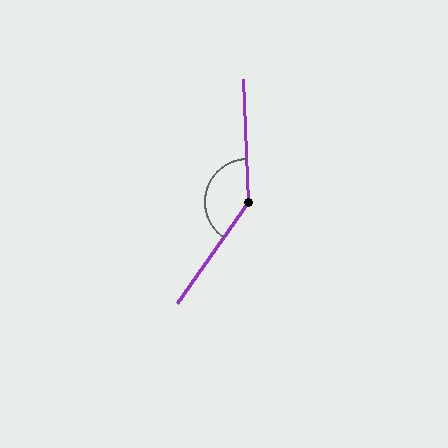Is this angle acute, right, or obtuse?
It is obtuse.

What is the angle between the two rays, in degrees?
Approximately 143 degrees.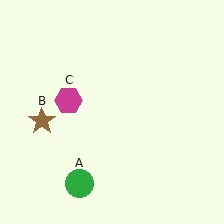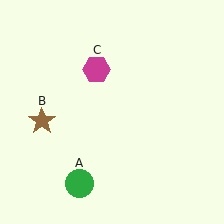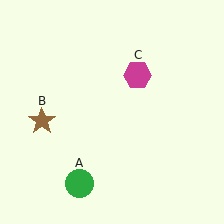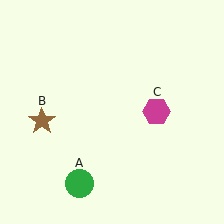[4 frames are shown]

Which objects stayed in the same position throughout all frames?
Green circle (object A) and brown star (object B) remained stationary.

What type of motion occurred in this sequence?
The magenta hexagon (object C) rotated clockwise around the center of the scene.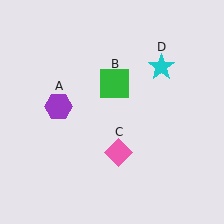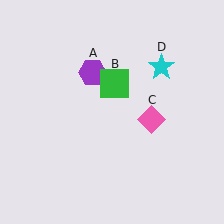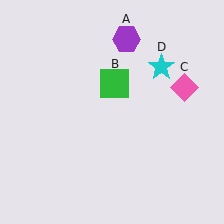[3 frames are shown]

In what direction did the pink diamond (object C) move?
The pink diamond (object C) moved up and to the right.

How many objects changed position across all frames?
2 objects changed position: purple hexagon (object A), pink diamond (object C).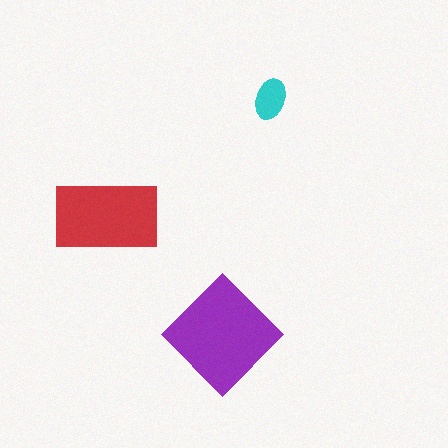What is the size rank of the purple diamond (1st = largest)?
1st.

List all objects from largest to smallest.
The purple diamond, the red rectangle, the cyan ellipse.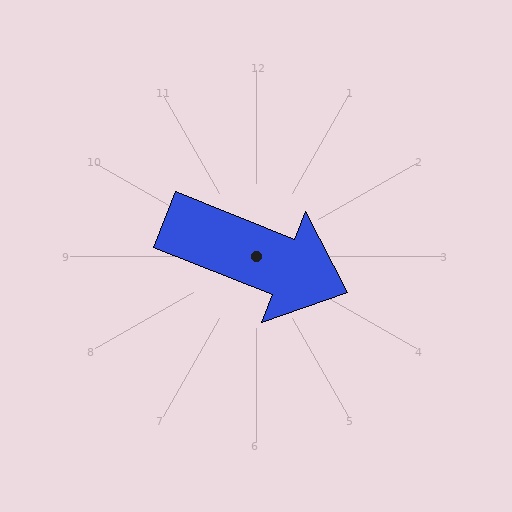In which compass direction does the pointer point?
East.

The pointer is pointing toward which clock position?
Roughly 4 o'clock.